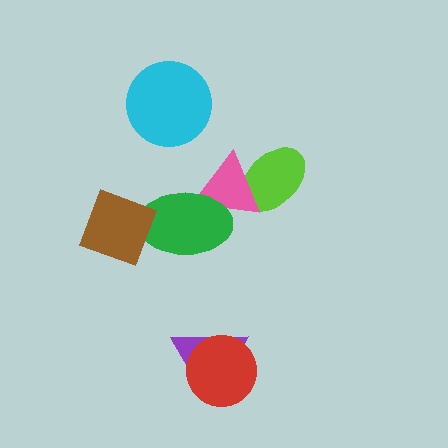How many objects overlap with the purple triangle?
1 object overlaps with the purple triangle.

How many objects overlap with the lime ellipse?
1 object overlaps with the lime ellipse.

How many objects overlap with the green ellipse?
2 objects overlap with the green ellipse.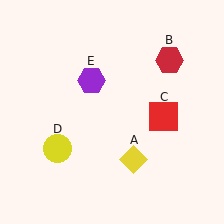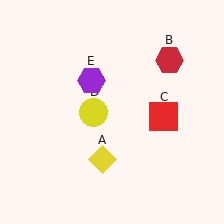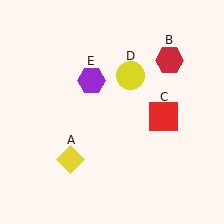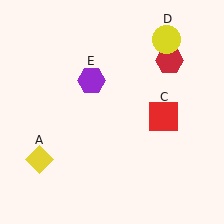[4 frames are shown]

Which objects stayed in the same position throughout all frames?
Red hexagon (object B) and red square (object C) and purple hexagon (object E) remained stationary.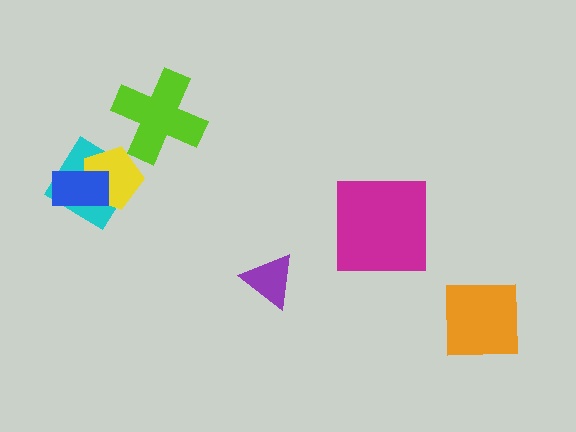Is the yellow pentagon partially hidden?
Yes, it is partially covered by another shape.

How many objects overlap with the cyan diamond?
2 objects overlap with the cyan diamond.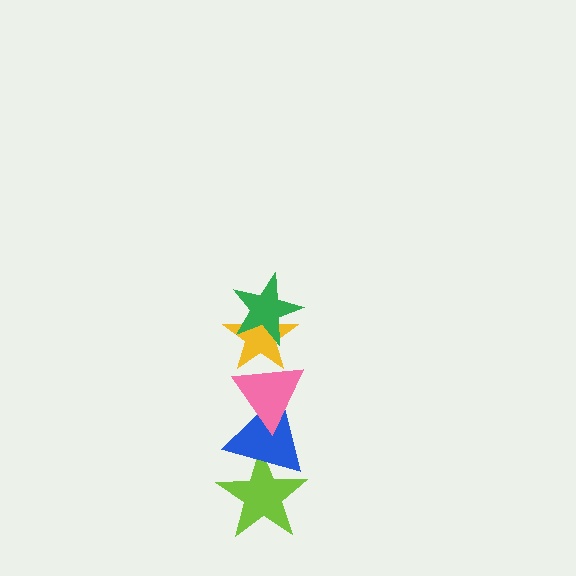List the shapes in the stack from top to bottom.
From top to bottom: the green star, the yellow star, the pink triangle, the blue triangle, the lime star.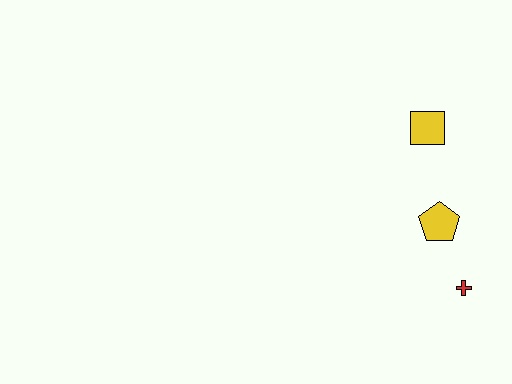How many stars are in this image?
There are no stars.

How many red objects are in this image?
There is 1 red object.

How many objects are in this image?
There are 3 objects.